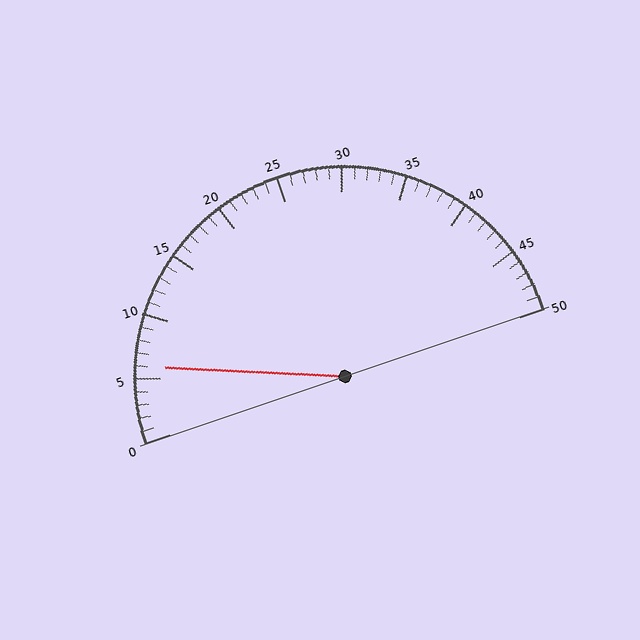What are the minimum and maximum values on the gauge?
The gauge ranges from 0 to 50.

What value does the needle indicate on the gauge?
The needle indicates approximately 6.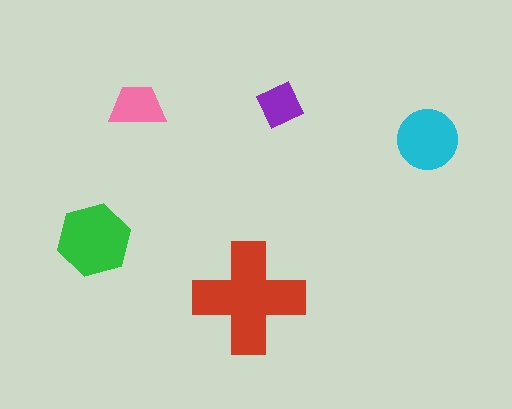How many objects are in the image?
There are 5 objects in the image.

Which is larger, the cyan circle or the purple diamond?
The cyan circle.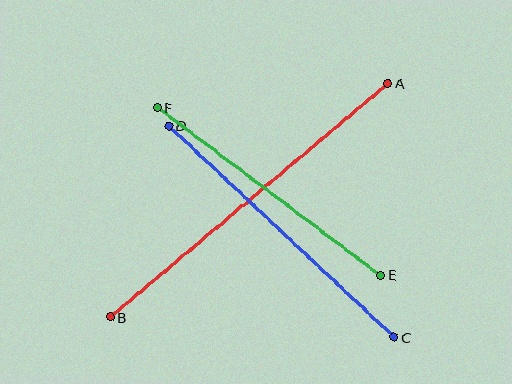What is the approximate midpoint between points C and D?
The midpoint is at approximately (281, 231) pixels.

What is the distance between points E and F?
The distance is approximately 279 pixels.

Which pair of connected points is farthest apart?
Points A and B are farthest apart.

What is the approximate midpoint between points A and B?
The midpoint is at approximately (249, 200) pixels.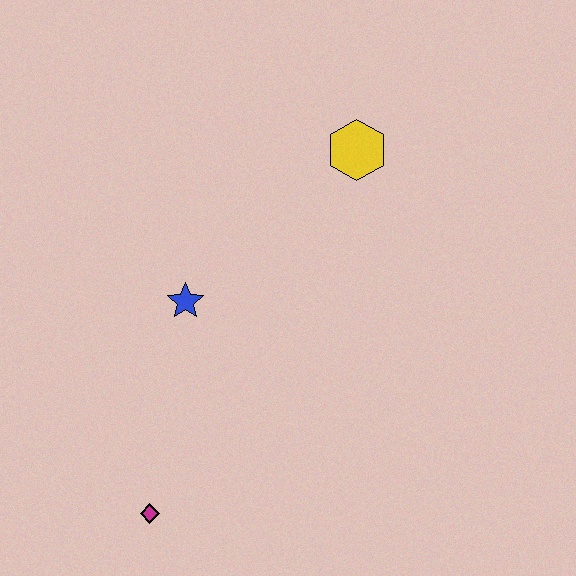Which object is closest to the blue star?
The magenta diamond is closest to the blue star.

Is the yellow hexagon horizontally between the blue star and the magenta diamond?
No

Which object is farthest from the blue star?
The yellow hexagon is farthest from the blue star.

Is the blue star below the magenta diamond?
No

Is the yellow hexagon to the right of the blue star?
Yes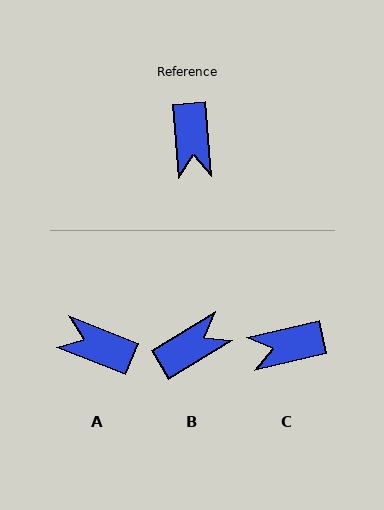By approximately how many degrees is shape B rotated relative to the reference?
Approximately 117 degrees counter-clockwise.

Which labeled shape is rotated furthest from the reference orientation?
A, about 117 degrees away.